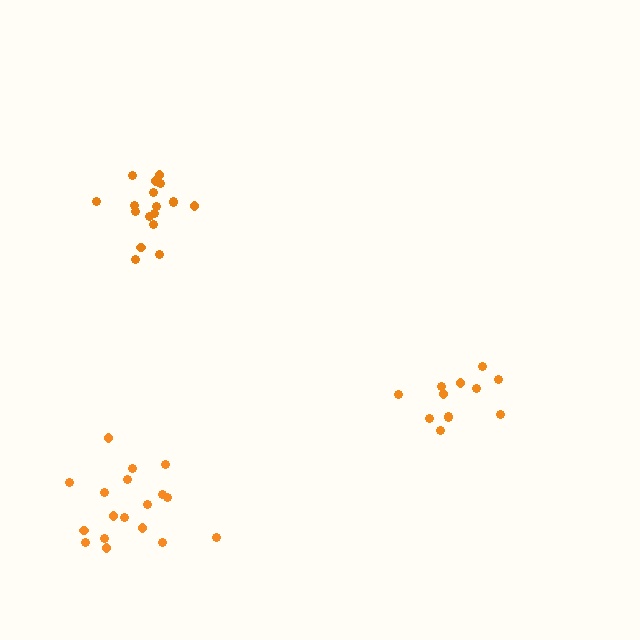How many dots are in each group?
Group 1: 18 dots, Group 2: 18 dots, Group 3: 12 dots (48 total).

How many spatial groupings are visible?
There are 3 spatial groupings.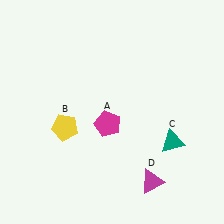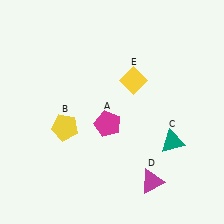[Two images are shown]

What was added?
A yellow diamond (E) was added in Image 2.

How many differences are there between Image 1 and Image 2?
There is 1 difference between the two images.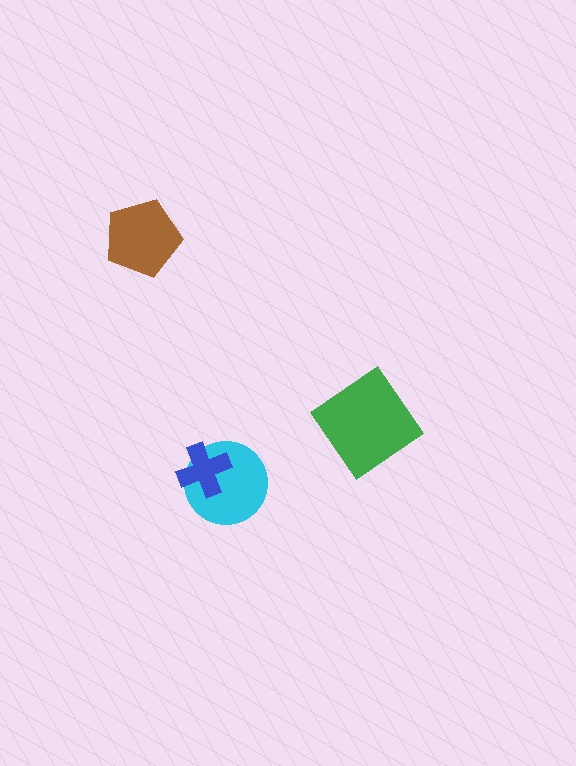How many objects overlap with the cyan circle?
1 object overlaps with the cyan circle.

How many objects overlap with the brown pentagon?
0 objects overlap with the brown pentagon.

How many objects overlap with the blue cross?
1 object overlaps with the blue cross.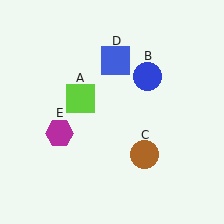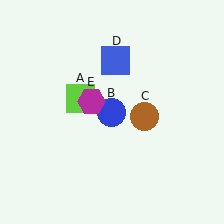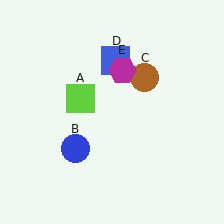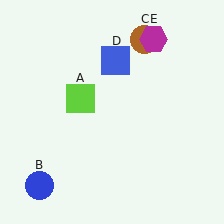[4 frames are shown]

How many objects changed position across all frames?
3 objects changed position: blue circle (object B), brown circle (object C), magenta hexagon (object E).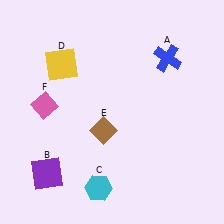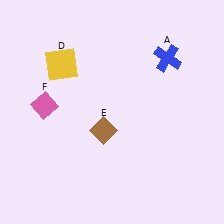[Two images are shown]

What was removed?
The cyan hexagon (C), the purple square (B) were removed in Image 2.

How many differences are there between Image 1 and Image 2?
There are 2 differences between the two images.